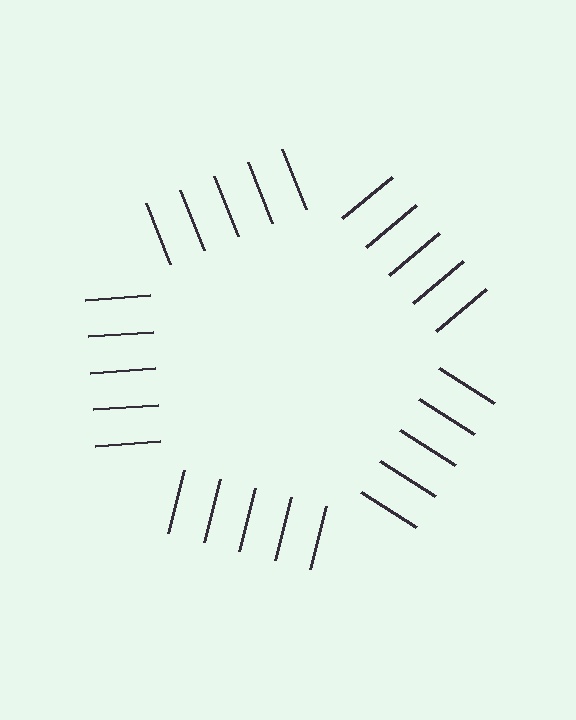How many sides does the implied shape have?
5 sides — the line-ends trace a pentagon.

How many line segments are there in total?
25 — 5 along each of the 5 edges.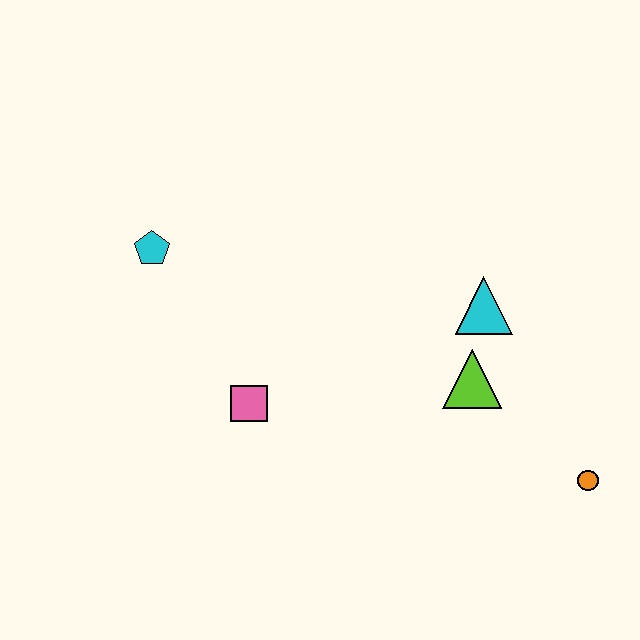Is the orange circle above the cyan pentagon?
No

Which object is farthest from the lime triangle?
The cyan pentagon is farthest from the lime triangle.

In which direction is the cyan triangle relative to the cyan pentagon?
The cyan triangle is to the right of the cyan pentagon.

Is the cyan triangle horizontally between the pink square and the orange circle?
Yes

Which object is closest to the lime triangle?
The cyan triangle is closest to the lime triangle.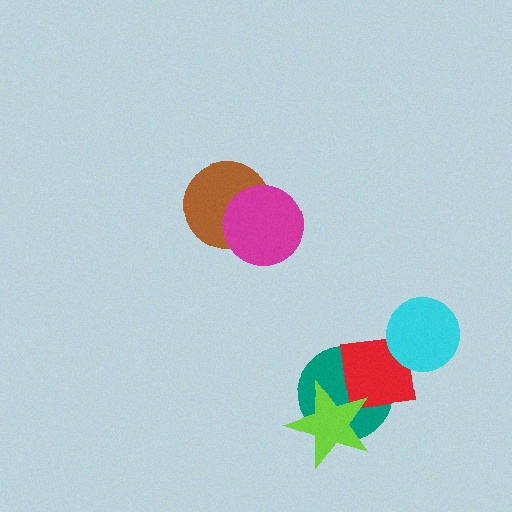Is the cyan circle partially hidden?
No, no other shape covers it.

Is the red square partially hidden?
Yes, it is partially covered by another shape.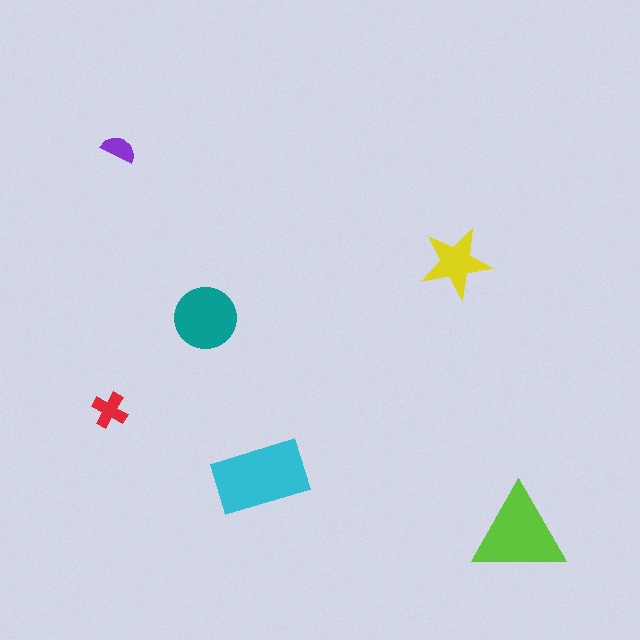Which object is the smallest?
The purple semicircle.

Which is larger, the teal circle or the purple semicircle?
The teal circle.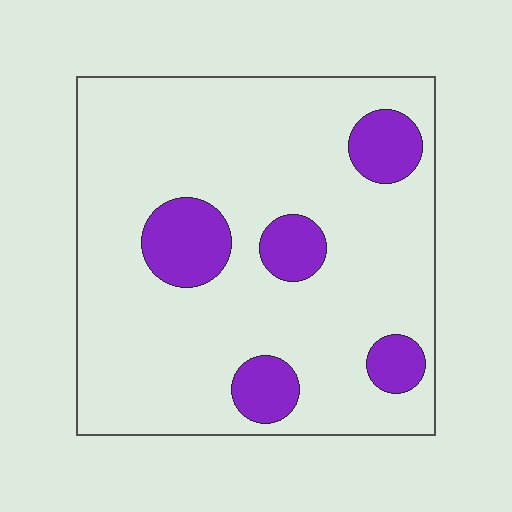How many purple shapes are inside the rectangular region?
5.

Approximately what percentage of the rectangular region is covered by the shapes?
Approximately 15%.